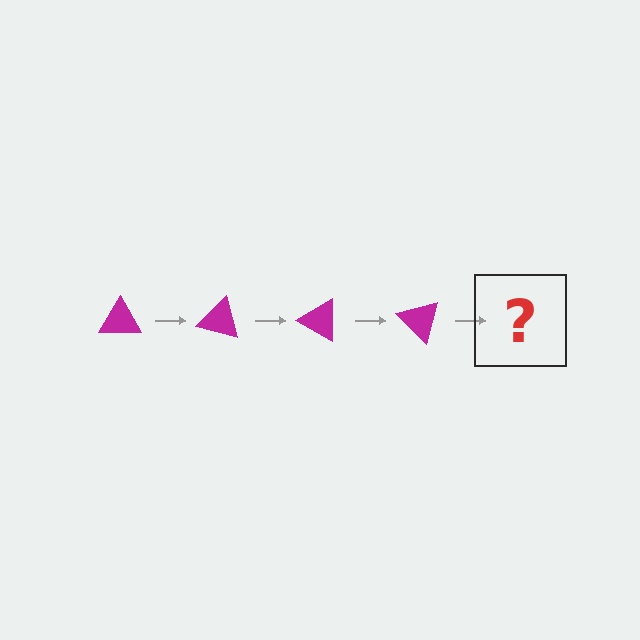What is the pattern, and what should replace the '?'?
The pattern is that the triangle rotates 15 degrees each step. The '?' should be a magenta triangle rotated 60 degrees.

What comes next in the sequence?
The next element should be a magenta triangle rotated 60 degrees.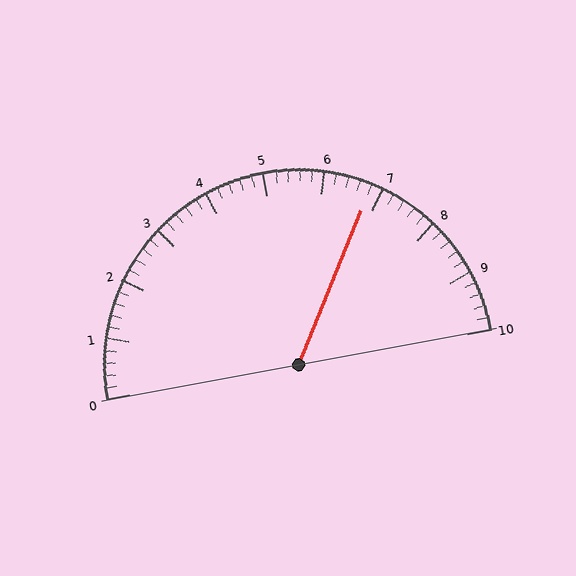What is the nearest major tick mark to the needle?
The nearest major tick mark is 7.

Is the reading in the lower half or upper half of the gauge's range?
The reading is in the upper half of the range (0 to 10).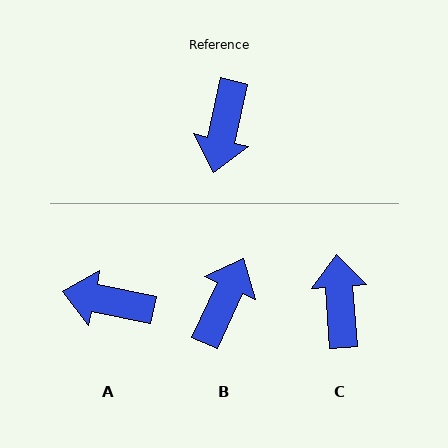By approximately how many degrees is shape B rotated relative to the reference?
Approximately 168 degrees counter-clockwise.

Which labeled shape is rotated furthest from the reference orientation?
B, about 168 degrees away.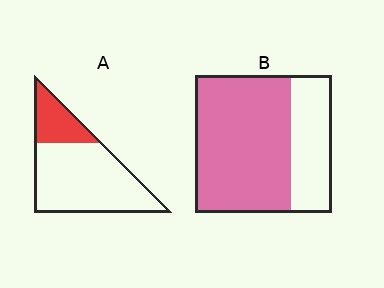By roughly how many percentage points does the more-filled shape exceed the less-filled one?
By roughly 45 percentage points (B over A).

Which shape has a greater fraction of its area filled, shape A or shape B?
Shape B.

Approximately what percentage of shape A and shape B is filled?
A is approximately 25% and B is approximately 70%.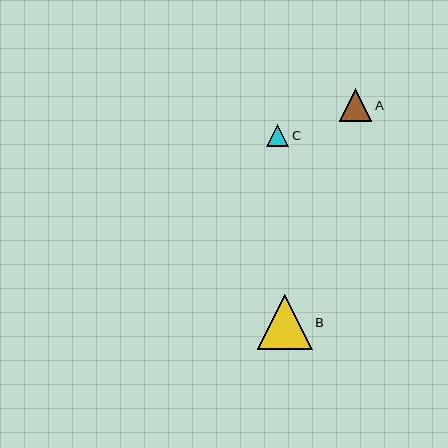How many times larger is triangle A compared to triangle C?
Triangle A is approximately 1.5 times the size of triangle C.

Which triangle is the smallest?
Triangle C is the smallest with a size of approximately 22 pixels.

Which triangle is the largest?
Triangle B is the largest with a size of approximately 55 pixels.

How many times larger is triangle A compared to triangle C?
Triangle A is approximately 1.5 times the size of triangle C.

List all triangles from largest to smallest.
From largest to smallest: B, A, C.